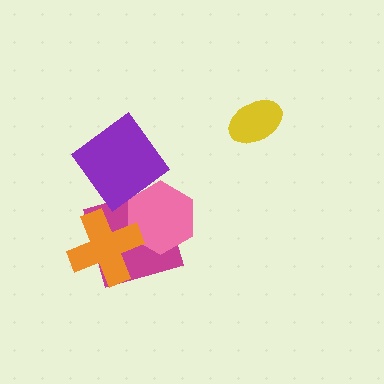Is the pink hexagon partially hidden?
Yes, it is partially covered by another shape.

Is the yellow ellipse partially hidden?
No, no other shape covers it.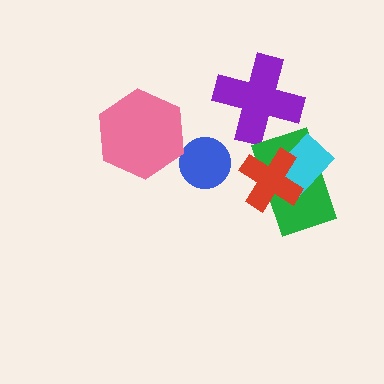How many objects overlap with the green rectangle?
2 objects overlap with the green rectangle.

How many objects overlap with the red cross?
2 objects overlap with the red cross.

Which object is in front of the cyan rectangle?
The red cross is in front of the cyan rectangle.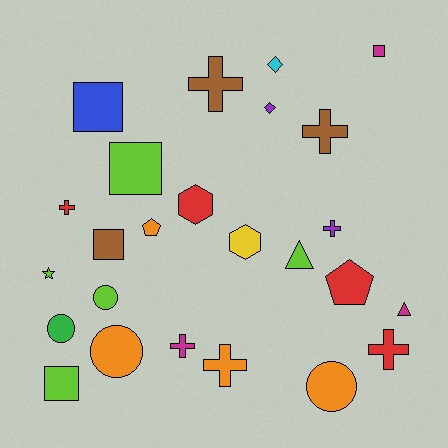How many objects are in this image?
There are 25 objects.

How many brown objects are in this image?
There are 3 brown objects.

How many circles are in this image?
There are 4 circles.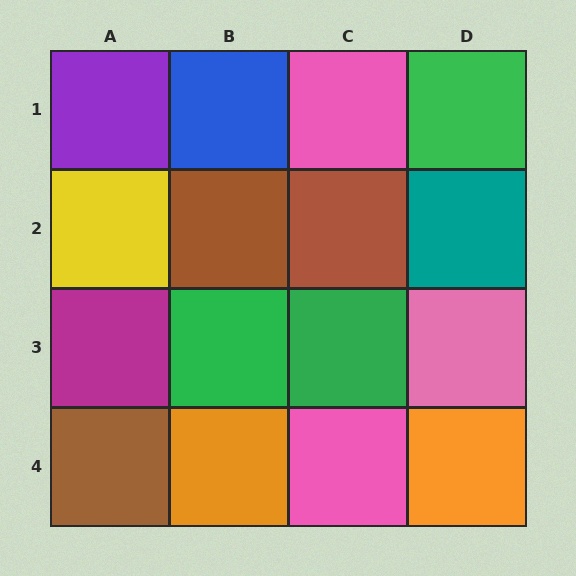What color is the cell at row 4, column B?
Orange.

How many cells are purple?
1 cell is purple.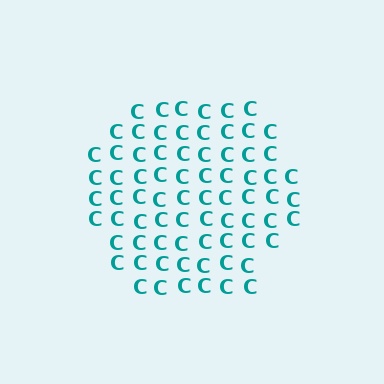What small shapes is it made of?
It is made of small letter C's.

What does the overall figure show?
The overall figure shows a hexagon.